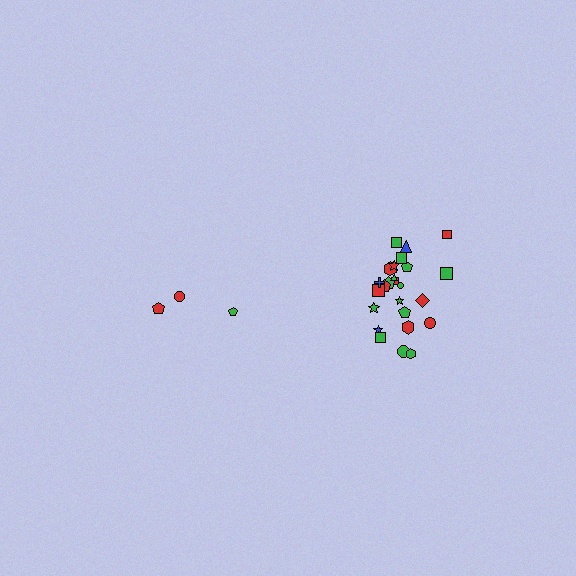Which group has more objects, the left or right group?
The right group.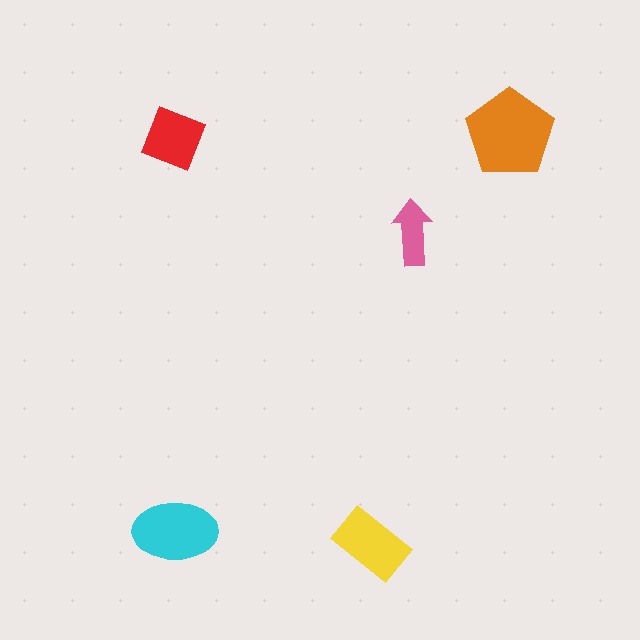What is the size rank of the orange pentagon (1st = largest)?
1st.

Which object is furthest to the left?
The red diamond is leftmost.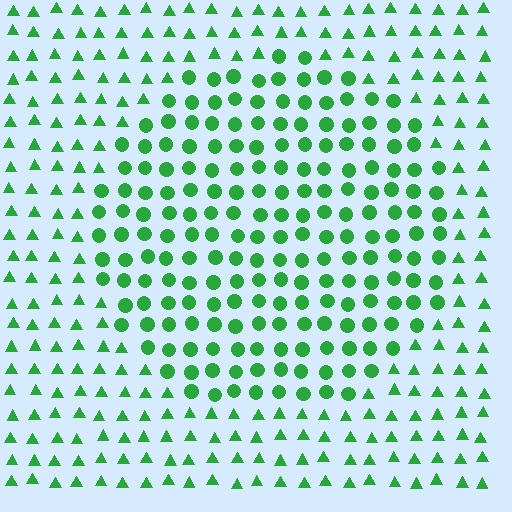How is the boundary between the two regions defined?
The boundary is defined by a change in element shape: circles inside vs. triangles outside. All elements share the same color and spacing.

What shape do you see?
I see a circle.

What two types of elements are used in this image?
The image uses circles inside the circle region and triangles outside it.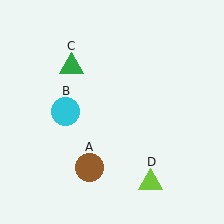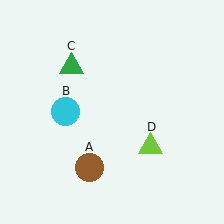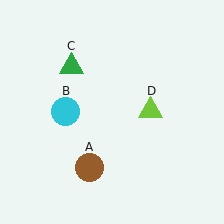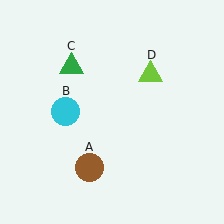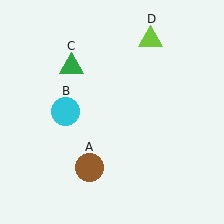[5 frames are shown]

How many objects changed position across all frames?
1 object changed position: lime triangle (object D).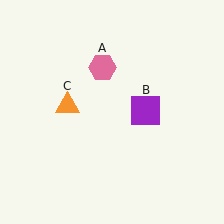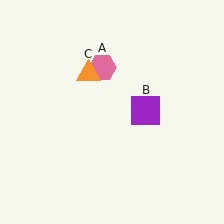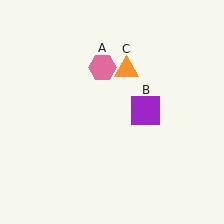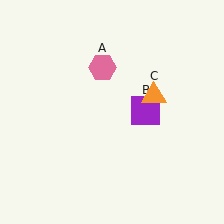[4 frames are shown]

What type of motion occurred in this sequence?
The orange triangle (object C) rotated clockwise around the center of the scene.